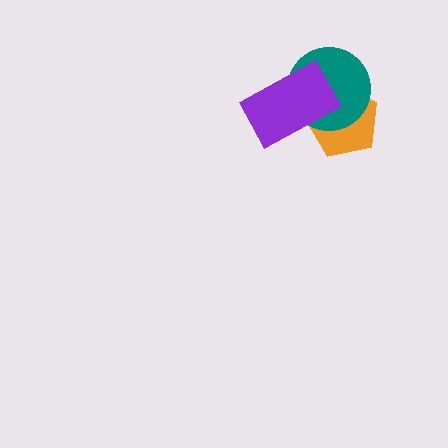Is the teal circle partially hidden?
Yes, it is partially covered by another shape.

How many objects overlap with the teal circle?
2 objects overlap with the teal circle.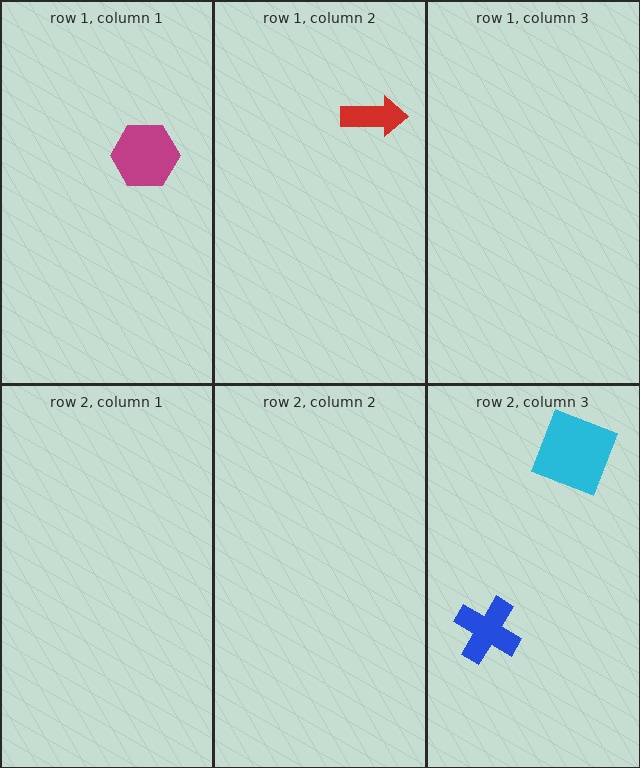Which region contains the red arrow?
The row 1, column 2 region.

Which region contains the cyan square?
The row 2, column 3 region.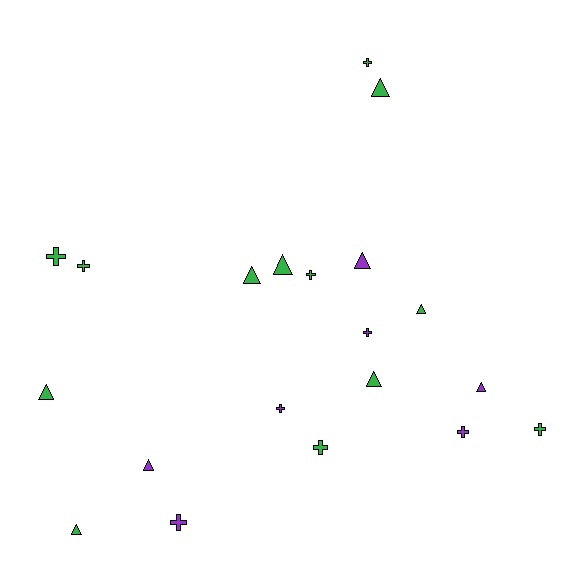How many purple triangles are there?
There are 3 purple triangles.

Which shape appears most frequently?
Triangle, with 10 objects.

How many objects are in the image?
There are 20 objects.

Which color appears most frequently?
Green, with 13 objects.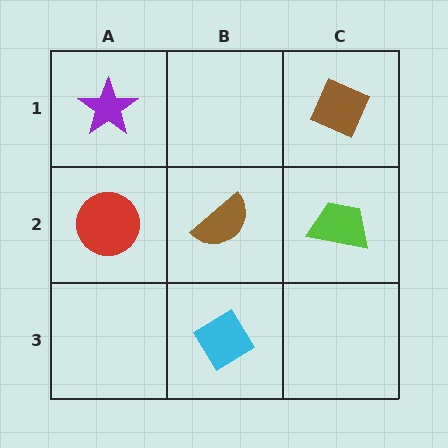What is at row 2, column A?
A red circle.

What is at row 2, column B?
A brown semicircle.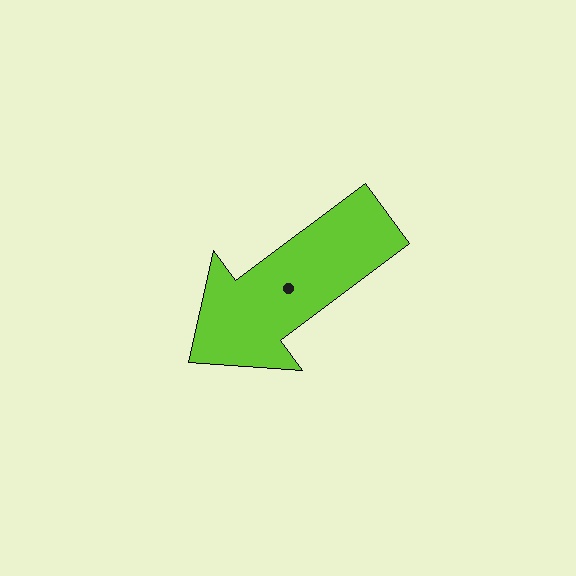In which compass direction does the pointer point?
Southwest.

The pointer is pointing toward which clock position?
Roughly 8 o'clock.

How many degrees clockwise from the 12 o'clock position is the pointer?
Approximately 233 degrees.